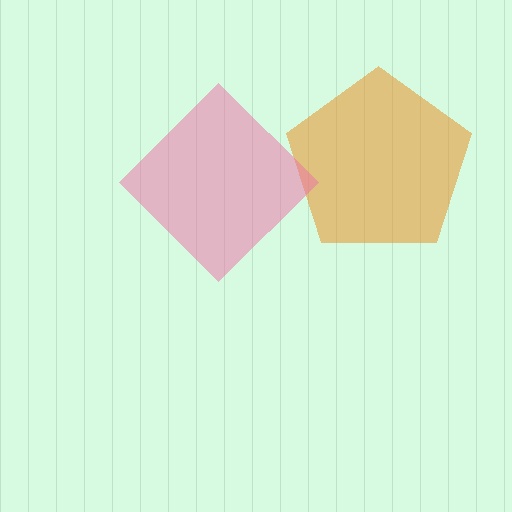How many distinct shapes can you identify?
There are 2 distinct shapes: an orange pentagon, a pink diamond.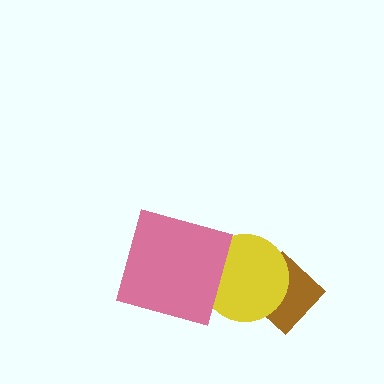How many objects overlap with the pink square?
1 object overlaps with the pink square.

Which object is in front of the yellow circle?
The pink square is in front of the yellow circle.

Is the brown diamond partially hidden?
Yes, it is partially covered by another shape.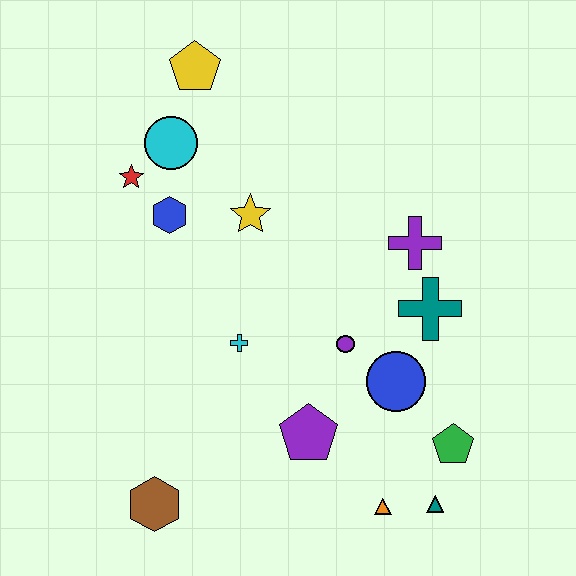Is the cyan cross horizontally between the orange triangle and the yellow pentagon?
Yes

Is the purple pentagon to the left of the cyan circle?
No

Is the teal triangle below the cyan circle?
Yes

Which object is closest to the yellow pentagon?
The cyan circle is closest to the yellow pentagon.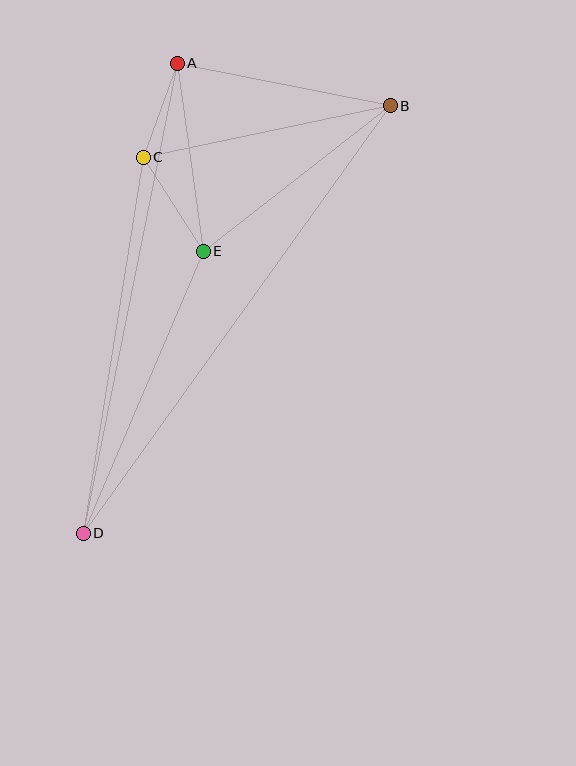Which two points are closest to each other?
Points A and C are closest to each other.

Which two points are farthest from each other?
Points B and D are farthest from each other.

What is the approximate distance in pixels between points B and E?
The distance between B and E is approximately 237 pixels.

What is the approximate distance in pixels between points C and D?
The distance between C and D is approximately 381 pixels.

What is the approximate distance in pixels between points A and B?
The distance between A and B is approximately 217 pixels.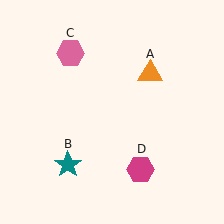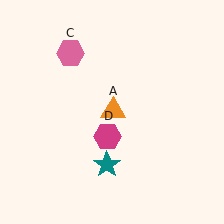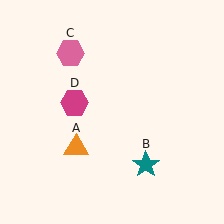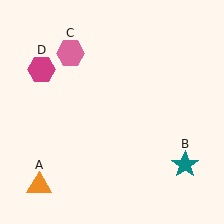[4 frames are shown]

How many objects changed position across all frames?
3 objects changed position: orange triangle (object A), teal star (object B), magenta hexagon (object D).